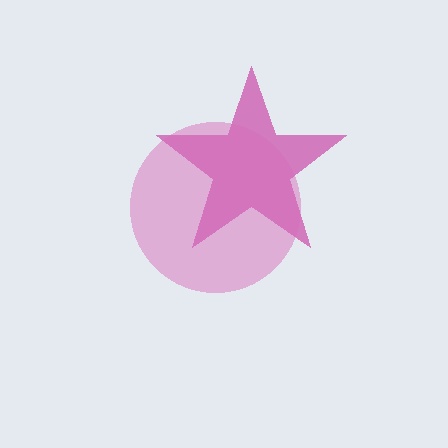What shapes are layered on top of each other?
The layered shapes are: a magenta star, a pink circle.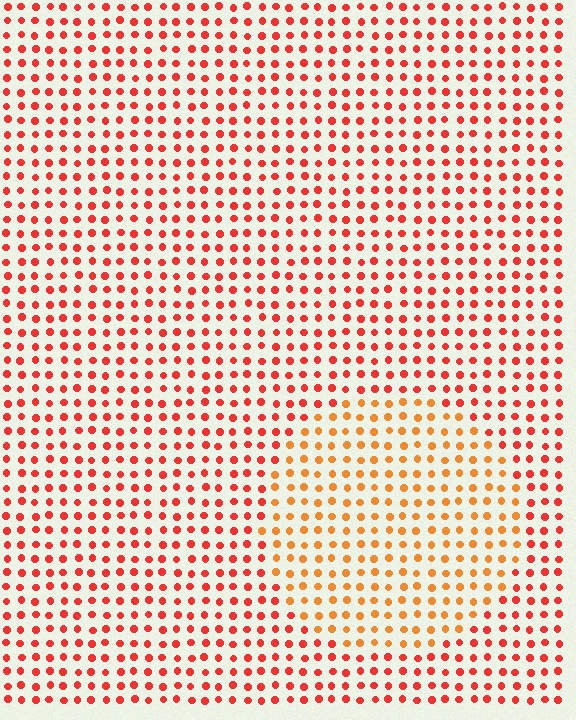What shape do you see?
I see a circle.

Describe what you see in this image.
The image is filled with small red elements in a uniform arrangement. A circle-shaped region is visible where the elements are tinted to a slightly different hue, forming a subtle color boundary.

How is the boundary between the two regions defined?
The boundary is defined purely by a slight shift in hue (about 29 degrees). Spacing, size, and orientation are identical on both sides.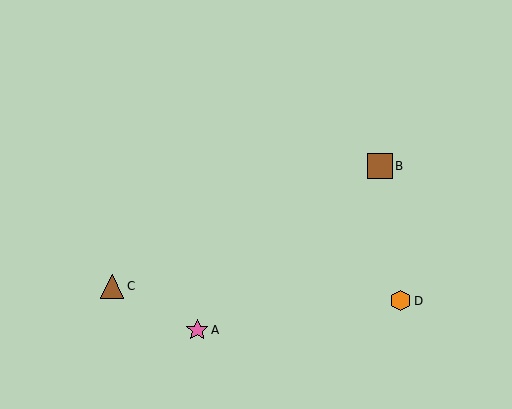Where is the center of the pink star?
The center of the pink star is at (197, 330).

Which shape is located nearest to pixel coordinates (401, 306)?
The orange hexagon (labeled D) at (401, 301) is nearest to that location.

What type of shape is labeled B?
Shape B is a brown square.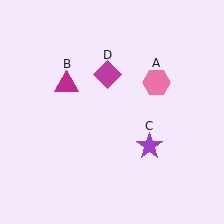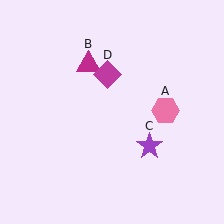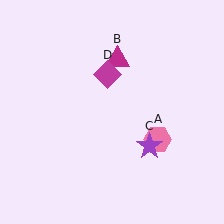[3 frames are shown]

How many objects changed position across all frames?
2 objects changed position: pink hexagon (object A), magenta triangle (object B).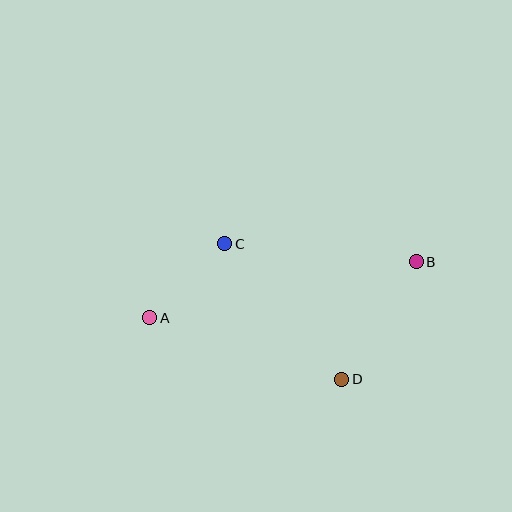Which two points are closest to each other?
Points A and C are closest to each other.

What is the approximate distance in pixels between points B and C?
The distance between B and C is approximately 192 pixels.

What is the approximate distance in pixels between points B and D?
The distance between B and D is approximately 139 pixels.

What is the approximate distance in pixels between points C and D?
The distance between C and D is approximately 179 pixels.